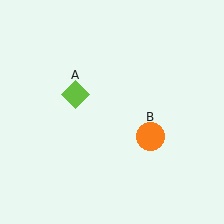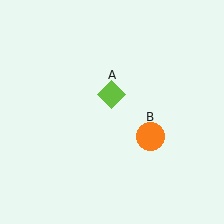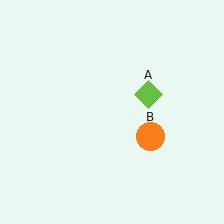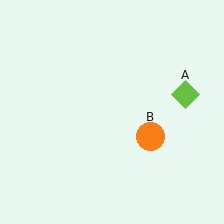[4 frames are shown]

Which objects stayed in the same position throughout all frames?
Orange circle (object B) remained stationary.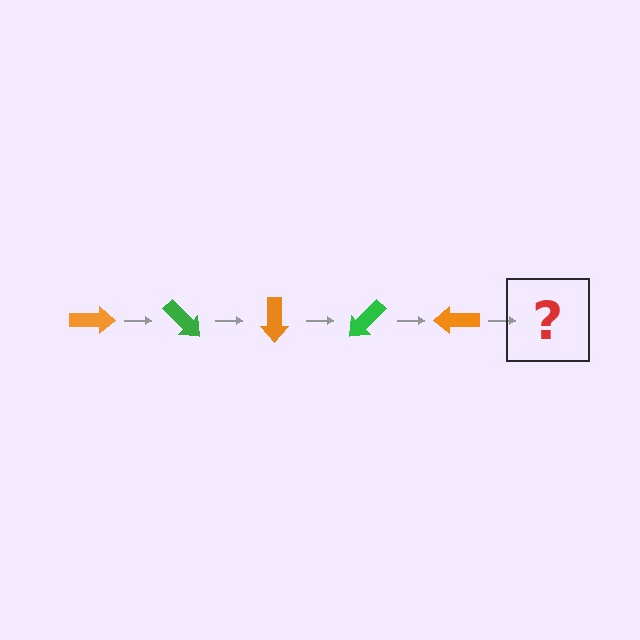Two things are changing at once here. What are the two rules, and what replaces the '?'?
The two rules are that it rotates 45 degrees each step and the color cycles through orange and green. The '?' should be a green arrow, rotated 225 degrees from the start.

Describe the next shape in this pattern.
It should be a green arrow, rotated 225 degrees from the start.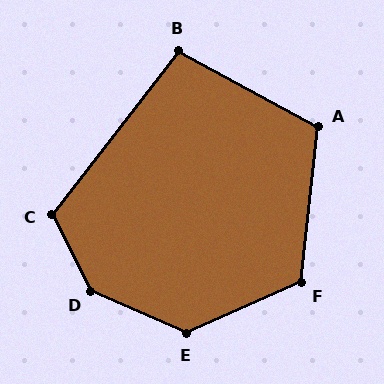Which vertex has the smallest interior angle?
B, at approximately 99 degrees.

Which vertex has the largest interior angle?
D, at approximately 141 degrees.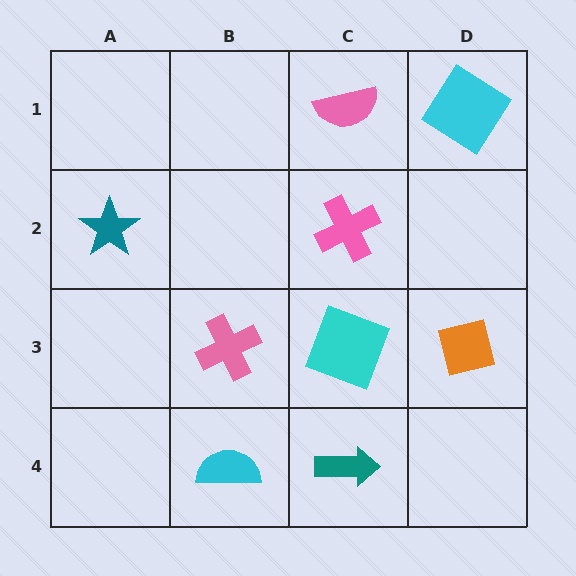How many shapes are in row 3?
3 shapes.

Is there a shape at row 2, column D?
No, that cell is empty.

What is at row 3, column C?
A cyan square.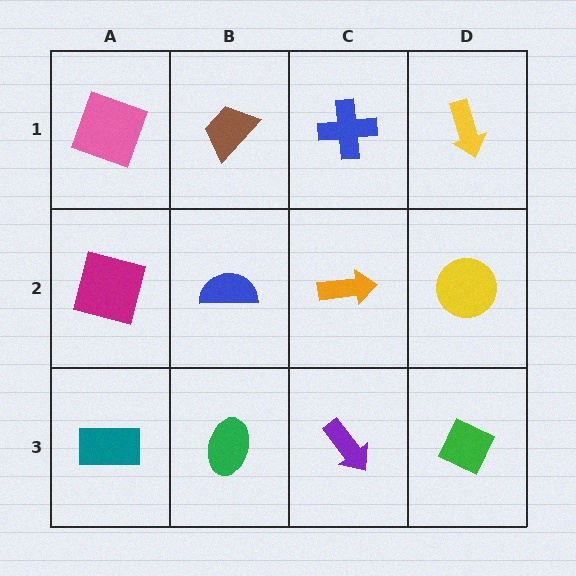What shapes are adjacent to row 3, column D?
A yellow circle (row 2, column D), a purple arrow (row 3, column C).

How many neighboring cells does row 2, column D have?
3.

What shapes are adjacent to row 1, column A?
A magenta square (row 2, column A), a brown trapezoid (row 1, column B).